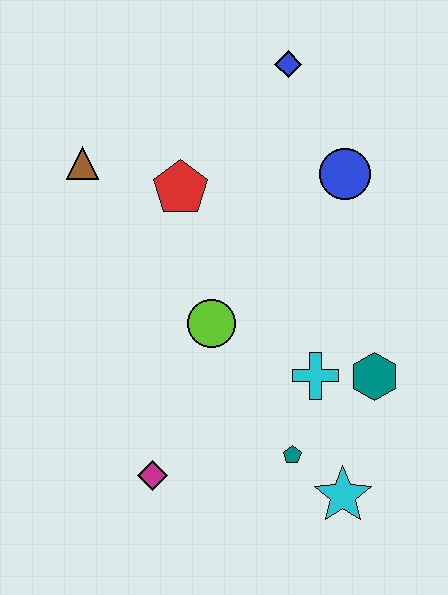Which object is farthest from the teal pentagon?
The blue diamond is farthest from the teal pentagon.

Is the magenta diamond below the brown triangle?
Yes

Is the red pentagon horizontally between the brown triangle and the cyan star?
Yes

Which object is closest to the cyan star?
The teal pentagon is closest to the cyan star.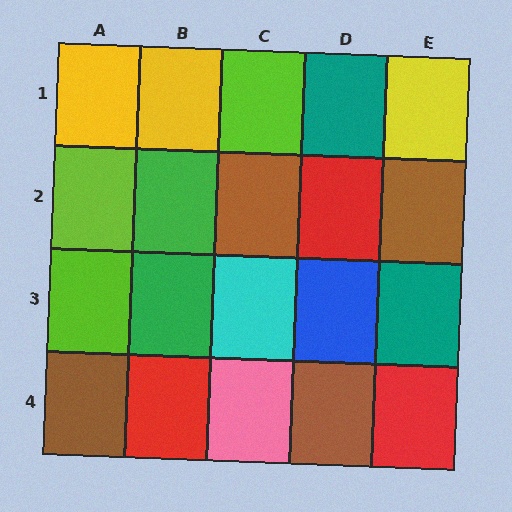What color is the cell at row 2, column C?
Brown.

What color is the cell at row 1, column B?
Yellow.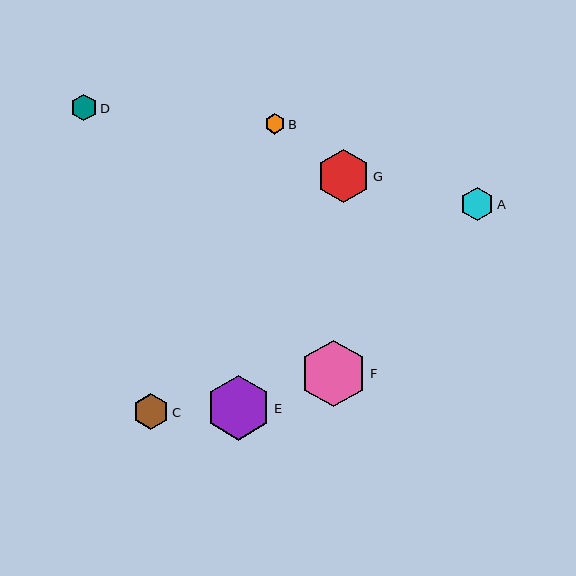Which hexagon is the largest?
Hexagon F is the largest with a size of approximately 67 pixels.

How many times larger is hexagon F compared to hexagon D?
Hexagon F is approximately 2.5 times the size of hexagon D.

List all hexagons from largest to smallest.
From largest to smallest: F, E, G, C, A, D, B.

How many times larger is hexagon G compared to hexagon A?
Hexagon G is approximately 1.6 times the size of hexagon A.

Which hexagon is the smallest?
Hexagon B is the smallest with a size of approximately 20 pixels.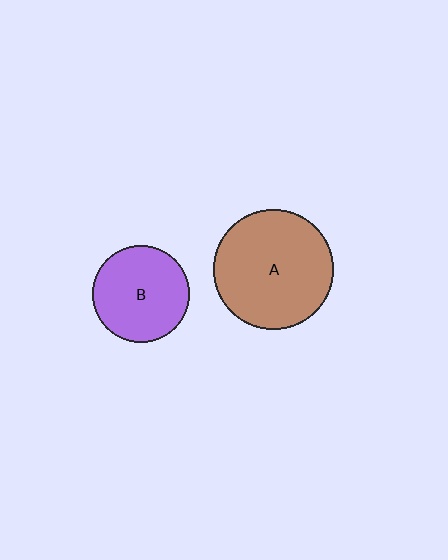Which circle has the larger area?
Circle A (brown).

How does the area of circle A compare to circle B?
Approximately 1.5 times.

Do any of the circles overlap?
No, none of the circles overlap.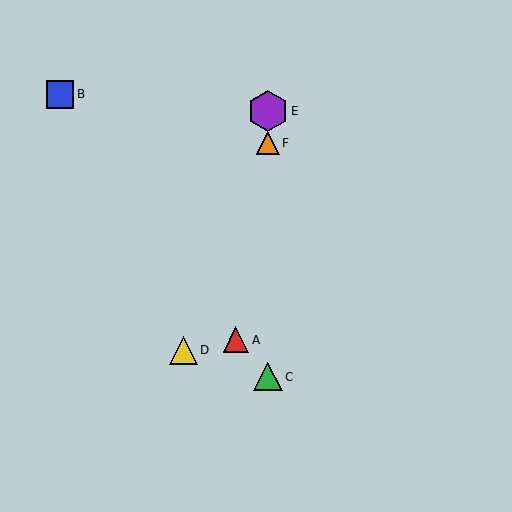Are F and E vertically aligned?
Yes, both are at x≈268.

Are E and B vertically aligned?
No, E is at x≈268 and B is at x≈60.